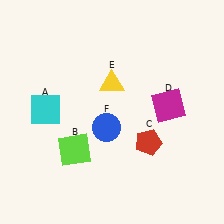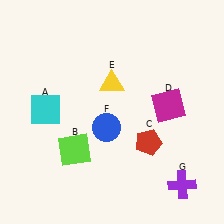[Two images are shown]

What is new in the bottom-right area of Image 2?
A purple cross (G) was added in the bottom-right area of Image 2.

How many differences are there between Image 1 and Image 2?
There is 1 difference between the two images.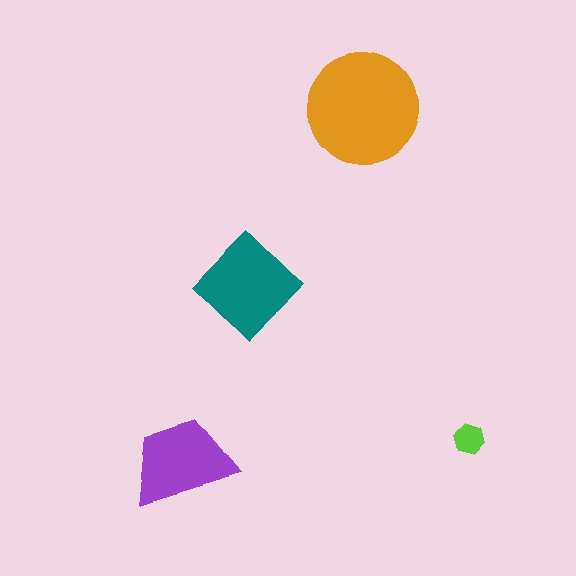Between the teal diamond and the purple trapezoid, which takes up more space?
The teal diamond.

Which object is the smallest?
The lime hexagon.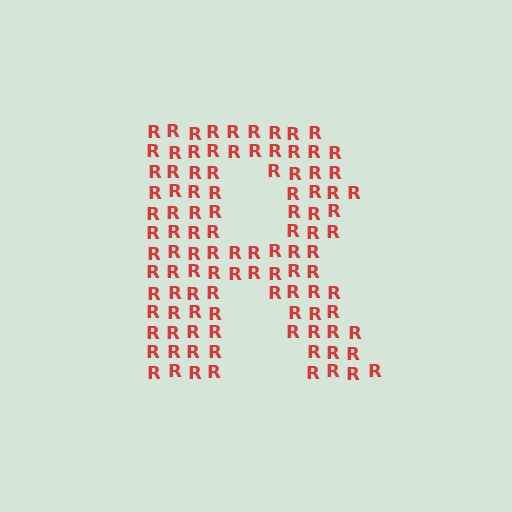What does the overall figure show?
The overall figure shows the letter R.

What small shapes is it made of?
It is made of small letter R's.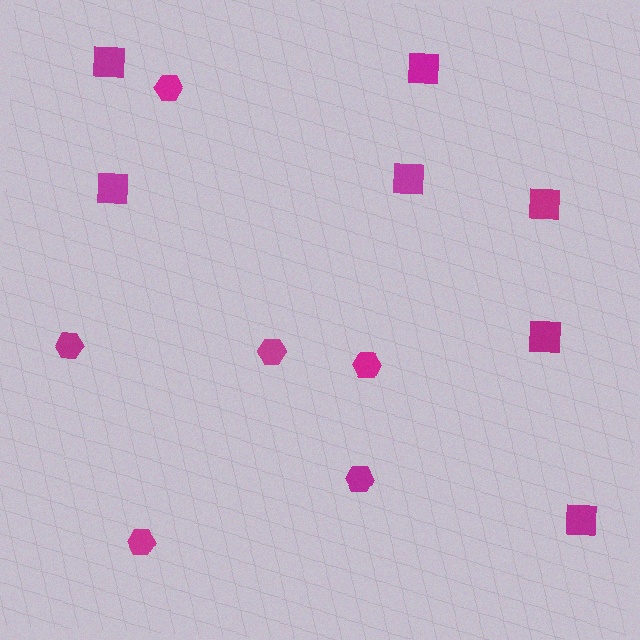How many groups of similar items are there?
There are 2 groups: one group of squares (7) and one group of hexagons (6).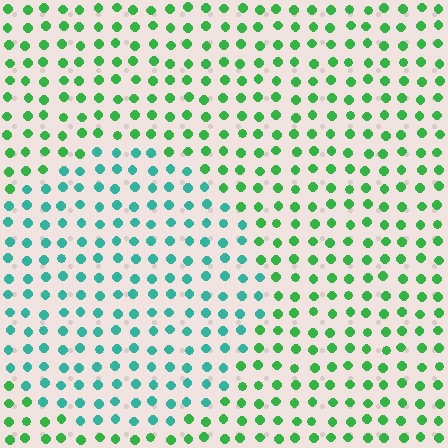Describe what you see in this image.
The image is filled with small green elements in a uniform arrangement. A circle-shaped region is visible where the elements are tinted to a slightly different hue, forming a subtle color boundary.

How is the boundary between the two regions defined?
The boundary is defined purely by a slight shift in hue (about 42 degrees). Spacing, size, and orientation are identical on both sides.